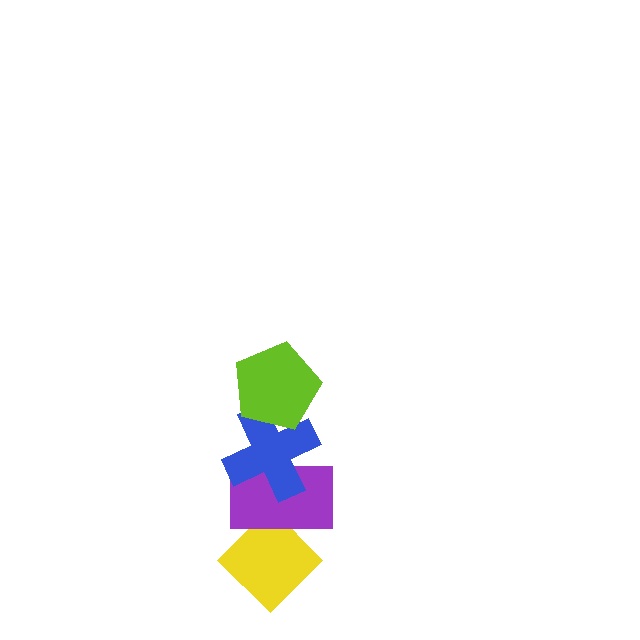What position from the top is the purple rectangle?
The purple rectangle is 3rd from the top.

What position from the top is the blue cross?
The blue cross is 2nd from the top.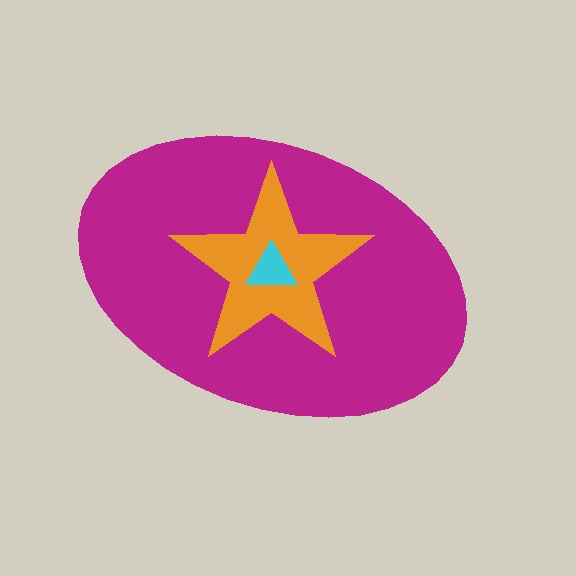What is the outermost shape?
The magenta ellipse.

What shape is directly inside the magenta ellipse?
The orange star.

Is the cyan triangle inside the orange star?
Yes.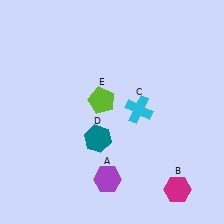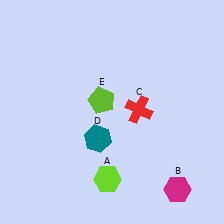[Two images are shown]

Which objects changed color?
A changed from purple to lime. C changed from cyan to red.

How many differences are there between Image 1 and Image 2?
There are 2 differences between the two images.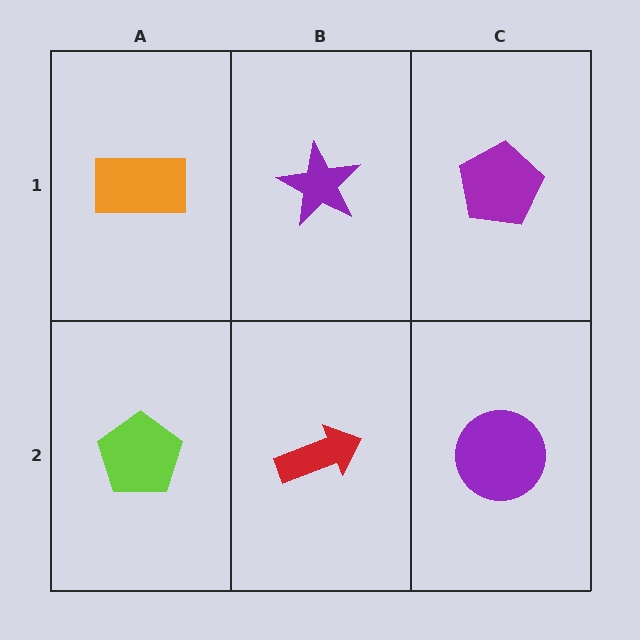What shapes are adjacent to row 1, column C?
A purple circle (row 2, column C), a purple star (row 1, column B).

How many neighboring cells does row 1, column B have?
3.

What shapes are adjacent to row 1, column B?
A red arrow (row 2, column B), an orange rectangle (row 1, column A), a purple pentagon (row 1, column C).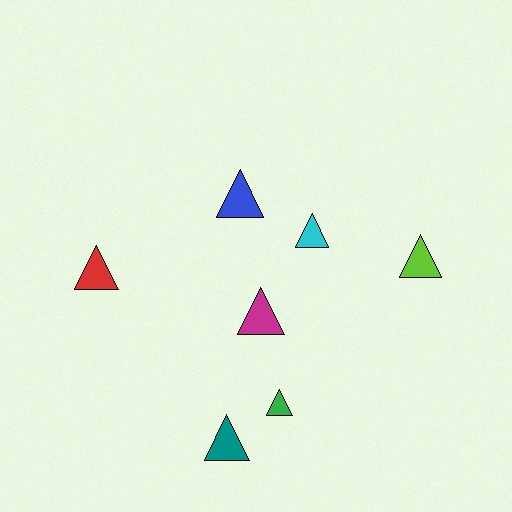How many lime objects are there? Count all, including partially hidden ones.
There is 1 lime object.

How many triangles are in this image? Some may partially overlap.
There are 7 triangles.